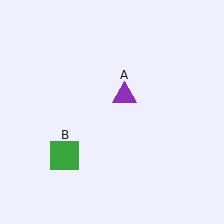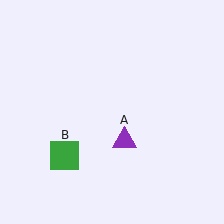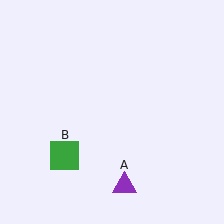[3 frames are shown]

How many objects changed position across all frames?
1 object changed position: purple triangle (object A).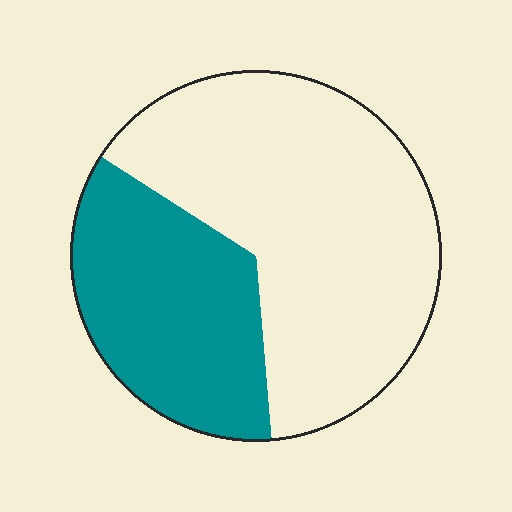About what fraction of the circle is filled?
About three eighths (3/8).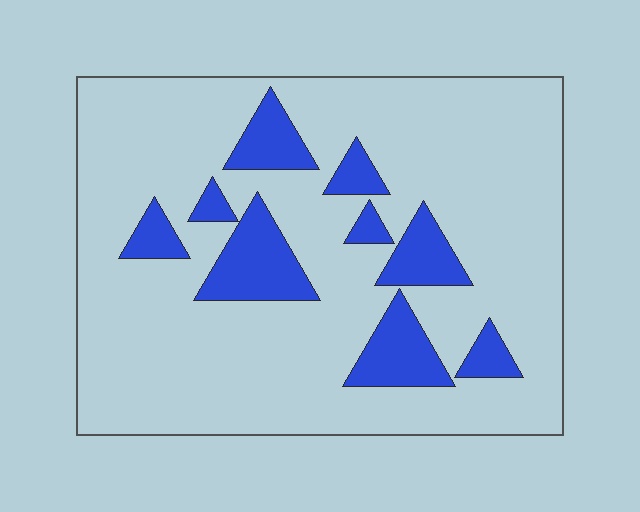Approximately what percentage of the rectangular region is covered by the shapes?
Approximately 15%.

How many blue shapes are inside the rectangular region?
9.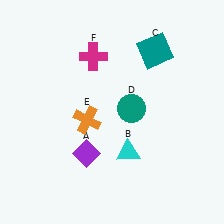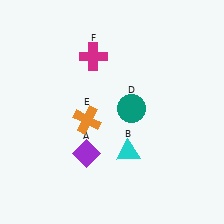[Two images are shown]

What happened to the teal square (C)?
The teal square (C) was removed in Image 2. It was in the top-right area of Image 1.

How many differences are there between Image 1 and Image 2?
There is 1 difference between the two images.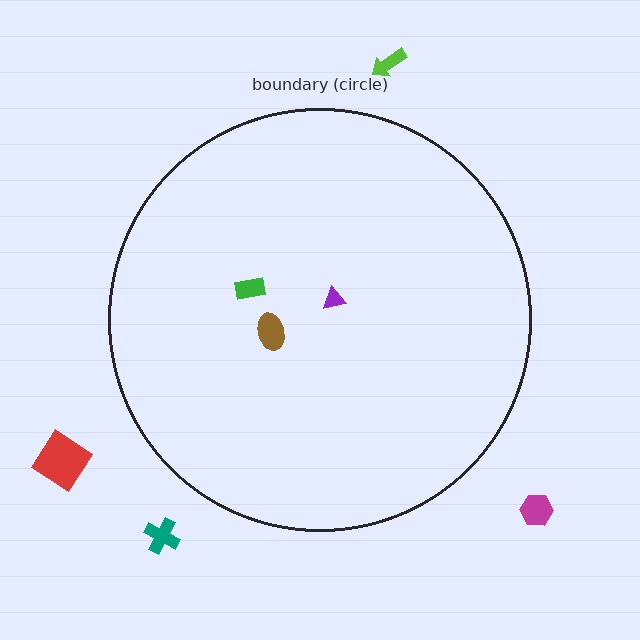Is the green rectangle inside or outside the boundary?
Inside.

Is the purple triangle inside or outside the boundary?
Inside.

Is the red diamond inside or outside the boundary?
Outside.